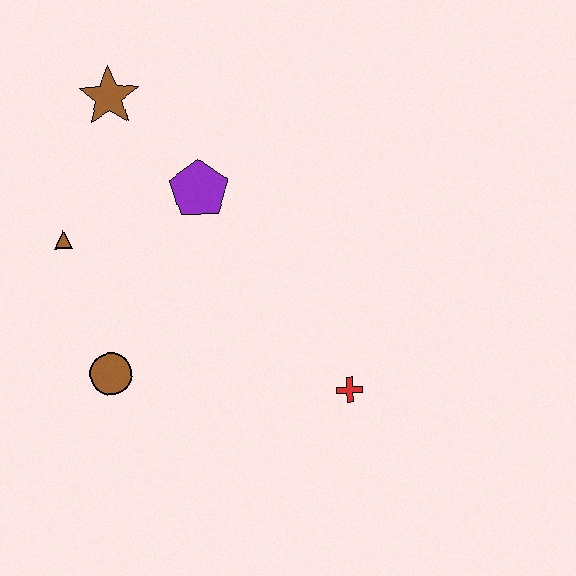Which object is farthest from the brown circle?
The brown star is farthest from the brown circle.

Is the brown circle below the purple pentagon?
Yes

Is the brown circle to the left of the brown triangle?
No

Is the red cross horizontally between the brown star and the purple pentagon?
No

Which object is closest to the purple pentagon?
The brown star is closest to the purple pentagon.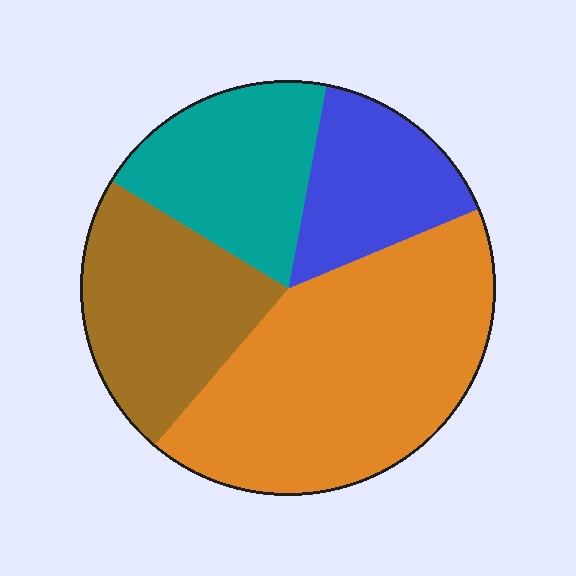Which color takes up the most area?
Orange, at roughly 40%.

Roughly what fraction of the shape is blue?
Blue covers around 15% of the shape.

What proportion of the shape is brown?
Brown covers 23% of the shape.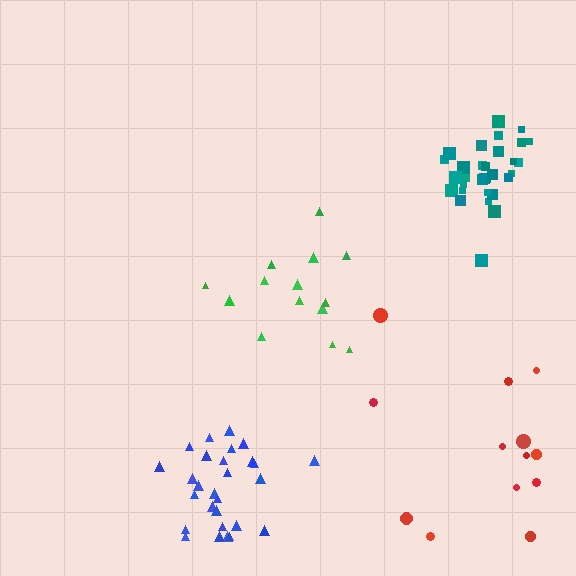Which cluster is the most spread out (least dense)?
Red.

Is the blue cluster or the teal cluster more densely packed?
Teal.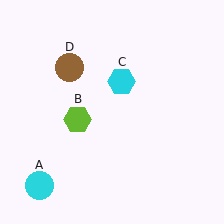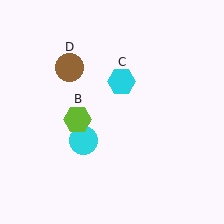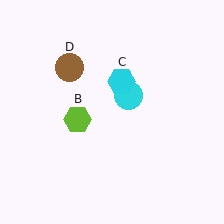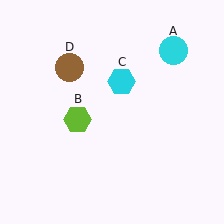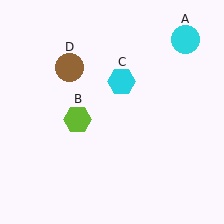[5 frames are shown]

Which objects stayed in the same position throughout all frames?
Lime hexagon (object B) and cyan hexagon (object C) and brown circle (object D) remained stationary.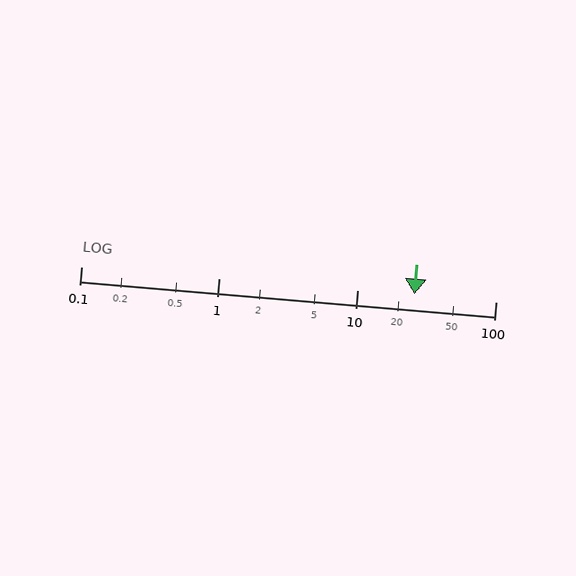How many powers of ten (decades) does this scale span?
The scale spans 3 decades, from 0.1 to 100.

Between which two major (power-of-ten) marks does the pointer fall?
The pointer is between 10 and 100.